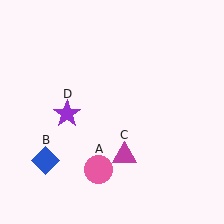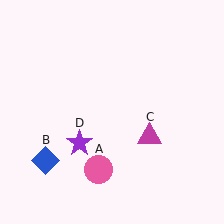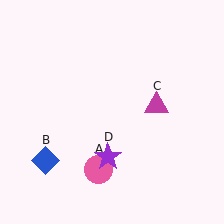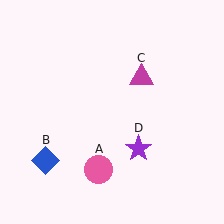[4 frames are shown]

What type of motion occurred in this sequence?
The magenta triangle (object C), purple star (object D) rotated counterclockwise around the center of the scene.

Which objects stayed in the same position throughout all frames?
Pink circle (object A) and blue diamond (object B) remained stationary.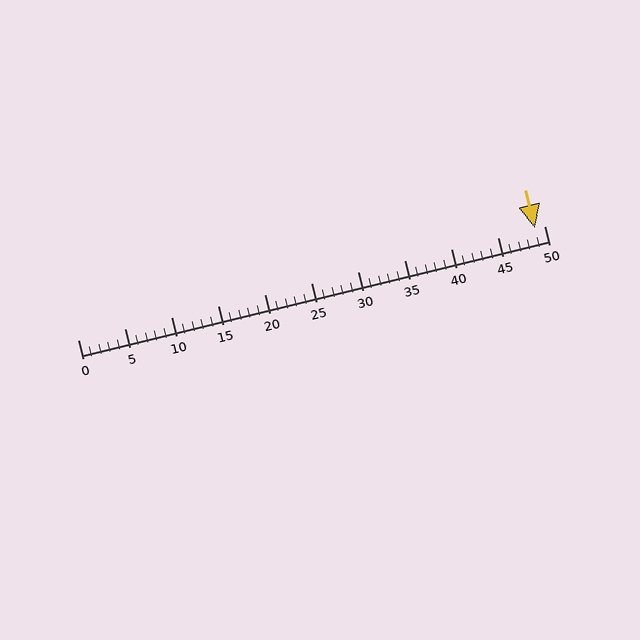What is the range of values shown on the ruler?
The ruler shows values from 0 to 50.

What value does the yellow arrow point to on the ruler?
The yellow arrow points to approximately 49.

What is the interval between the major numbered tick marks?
The major tick marks are spaced 5 units apart.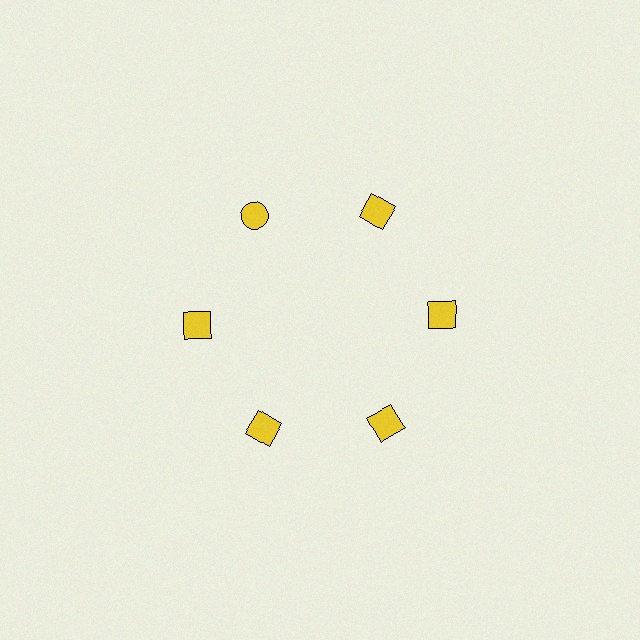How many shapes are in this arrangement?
There are 6 shapes arranged in a ring pattern.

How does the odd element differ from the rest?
It has a different shape: circle instead of square.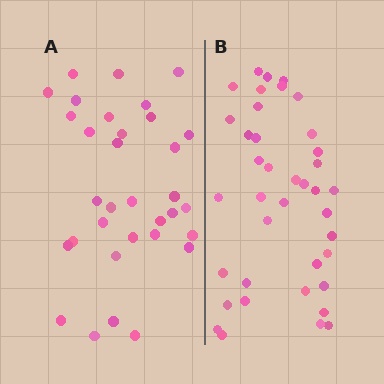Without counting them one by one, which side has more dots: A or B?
Region B (the right region) has more dots.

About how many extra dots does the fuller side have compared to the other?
Region B has about 6 more dots than region A.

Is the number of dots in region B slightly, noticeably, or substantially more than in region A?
Region B has only slightly more — the two regions are fairly close. The ratio is roughly 1.2 to 1.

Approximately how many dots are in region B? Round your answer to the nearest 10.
About 40 dots. (The exact count is 39, which rounds to 40.)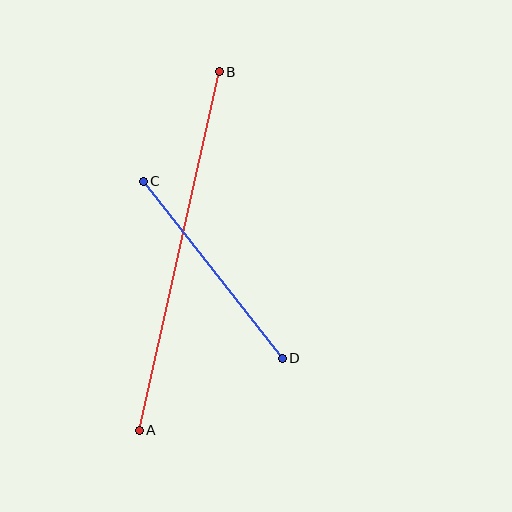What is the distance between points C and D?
The distance is approximately 225 pixels.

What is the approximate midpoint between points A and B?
The midpoint is at approximately (179, 251) pixels.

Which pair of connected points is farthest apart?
Points A and B are farthest apart.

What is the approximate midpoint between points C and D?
The midpoint is at approximately (213, 270) pixels.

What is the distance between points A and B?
The distance is approximately 367 pixels.